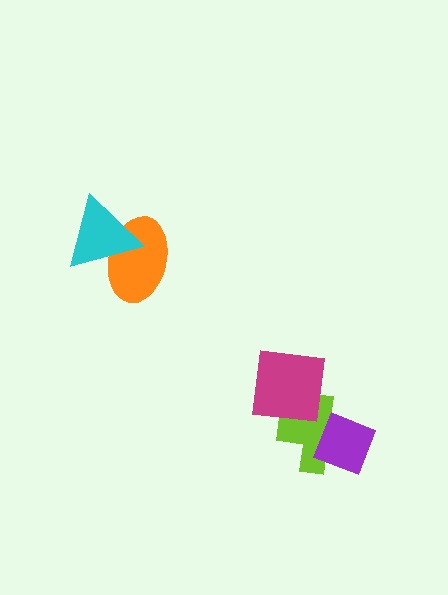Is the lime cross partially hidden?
Yes, it is partially covered by another shape.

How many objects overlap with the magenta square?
1 object overlaps with the magenta square.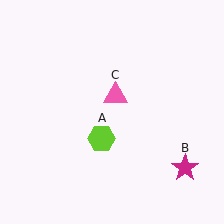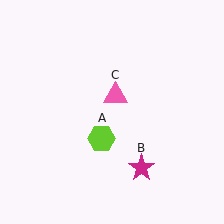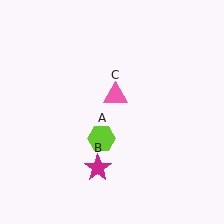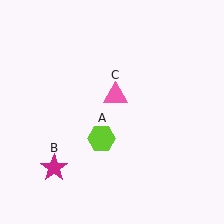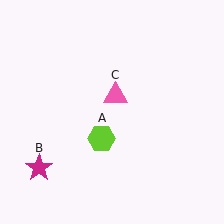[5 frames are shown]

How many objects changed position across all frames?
1 object changed position: magenta star (object B).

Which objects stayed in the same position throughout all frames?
Lime hexagon (object A) and pink triangle (object C) remained stationary.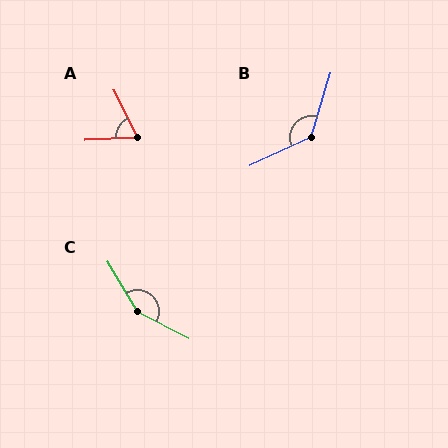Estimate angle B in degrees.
Approximately 131 degrees.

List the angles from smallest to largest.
A (66°), B (131°), C (148°).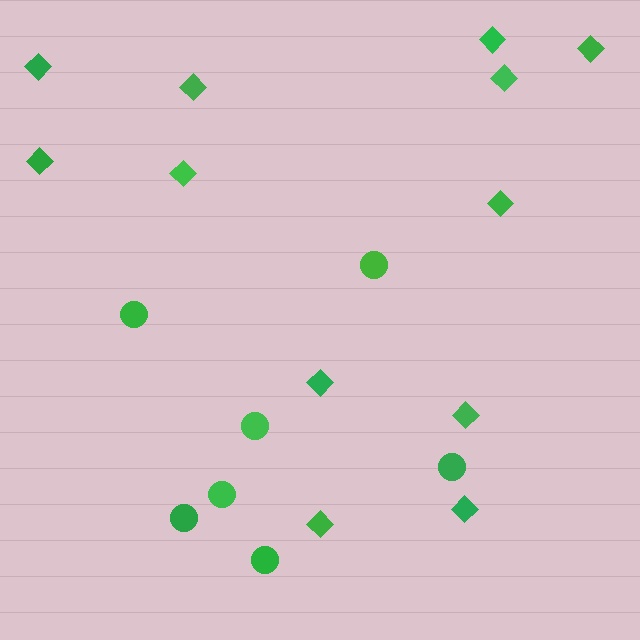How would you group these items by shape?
There are 2 groups: one group of circles (7) and one group of diamonds (12).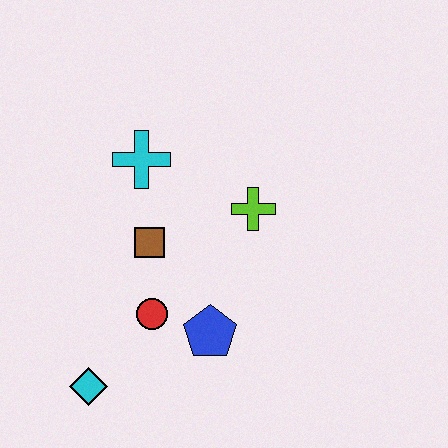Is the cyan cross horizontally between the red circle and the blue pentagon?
No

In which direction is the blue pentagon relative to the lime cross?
The blue pentagon is below the lime cross.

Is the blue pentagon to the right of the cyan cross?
Yes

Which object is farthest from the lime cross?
The cyan diamond is farthest from the lime cross.